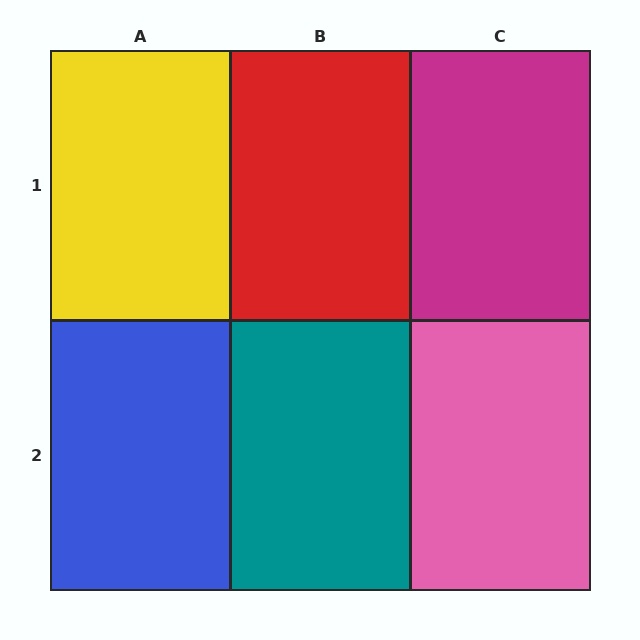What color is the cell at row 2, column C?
Pink.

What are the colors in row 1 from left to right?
Yellow, red, magenta.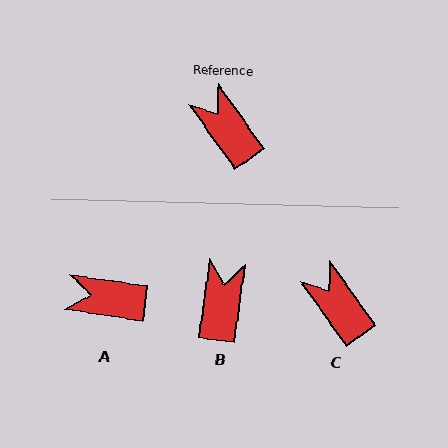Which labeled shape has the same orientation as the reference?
C.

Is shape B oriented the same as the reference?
No, it is off by about 43 degrees.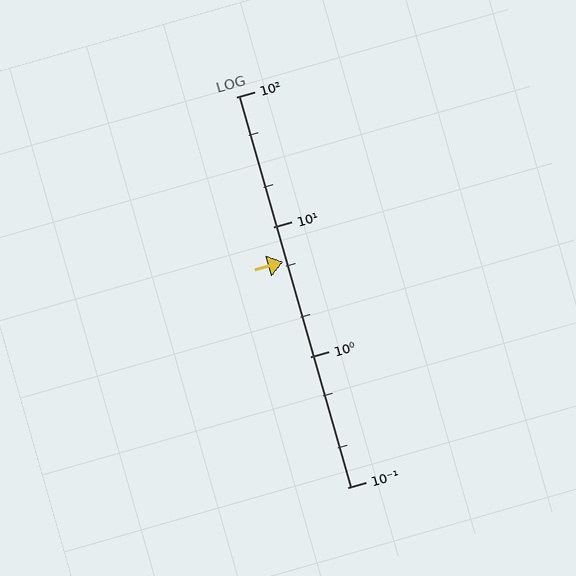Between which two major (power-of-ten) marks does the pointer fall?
The pointer is between 1 and 10.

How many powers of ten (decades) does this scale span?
The scale spans 3 decades, from 0.1 to 100.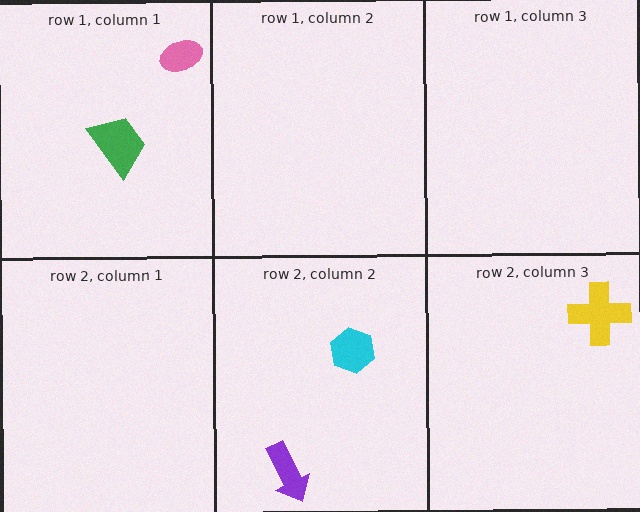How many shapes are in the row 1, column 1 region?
2.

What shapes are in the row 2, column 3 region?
The yellow cross.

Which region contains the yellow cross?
The row 2, column 3 region.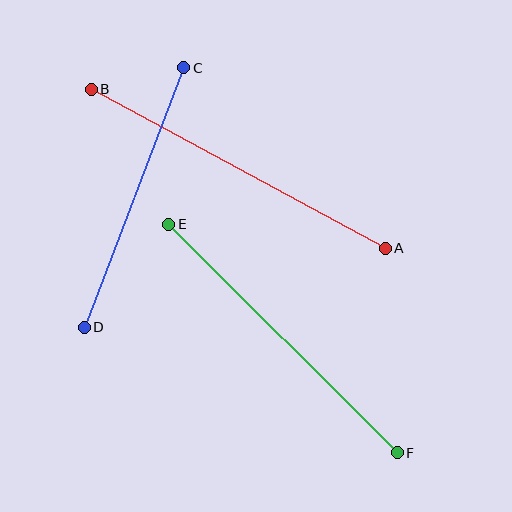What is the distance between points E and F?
The distance is approximately 323 pixels.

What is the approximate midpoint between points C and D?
The midpoint is at approximately (134, 198) pixels.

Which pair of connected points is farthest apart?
Points A and B are farthest apart.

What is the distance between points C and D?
The distance is approximately 278 pixels.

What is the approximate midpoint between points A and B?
The midpoint is at approximately (238, 169) pixels.